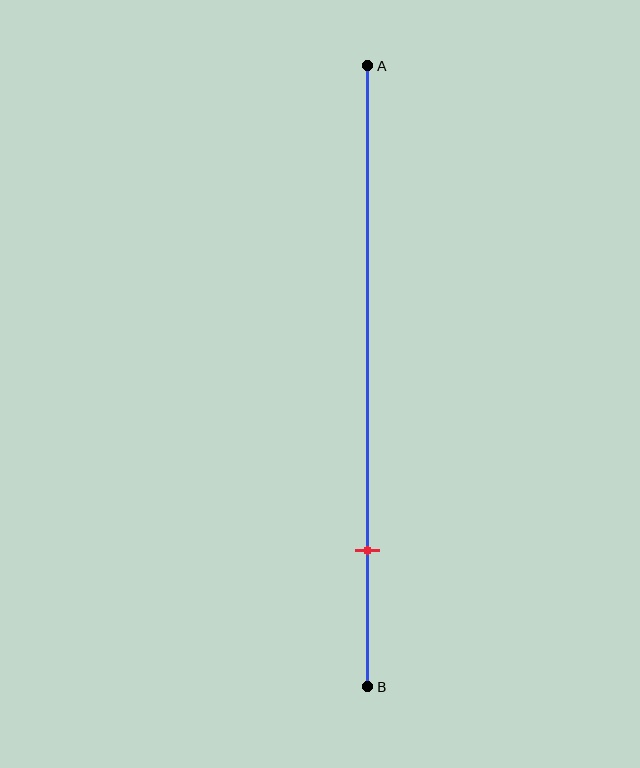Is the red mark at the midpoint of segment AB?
No, the mark is at about 80% from A, not at the 50% midpoint.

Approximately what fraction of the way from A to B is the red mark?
The red mark is approximately 80% of the way from A to B.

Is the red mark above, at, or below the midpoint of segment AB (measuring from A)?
The red mark is below the midpoint of segment AB.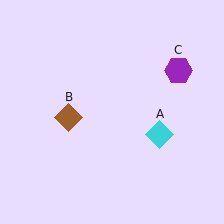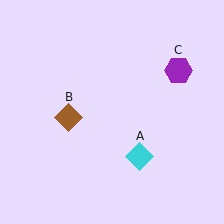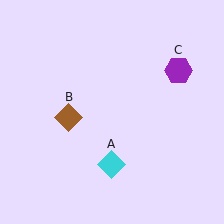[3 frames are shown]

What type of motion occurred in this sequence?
The cyan diamond (object A) rotated clockwise around the center of the scene.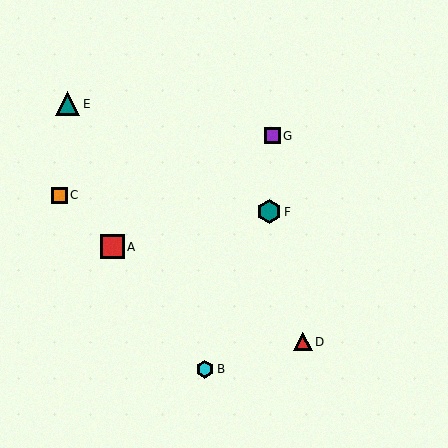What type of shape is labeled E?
Shape E is a teal triangle.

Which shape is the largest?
The teal triangle (labeled E) is the largest.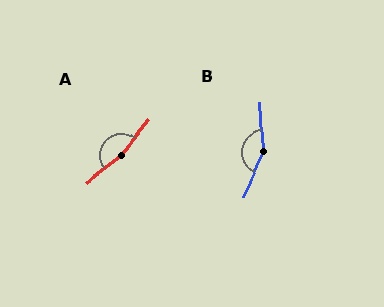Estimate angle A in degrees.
Approximately 166 degrees.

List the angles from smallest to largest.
B (154°), A (166°).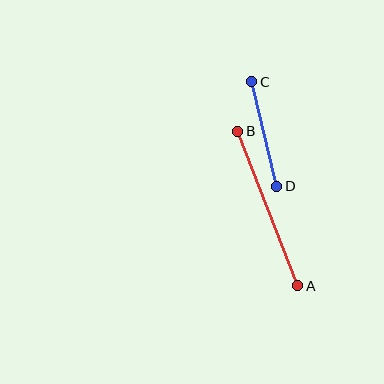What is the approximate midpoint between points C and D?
The midpoint is at approximately (264, 134) pixels.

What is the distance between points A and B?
The distance is approximately 165 pixels.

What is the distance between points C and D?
The distance is approximately 107 pixels.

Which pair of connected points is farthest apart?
Points A and B are farthest apart.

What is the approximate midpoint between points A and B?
The midpoint is at approximately (268, 209) pixels.